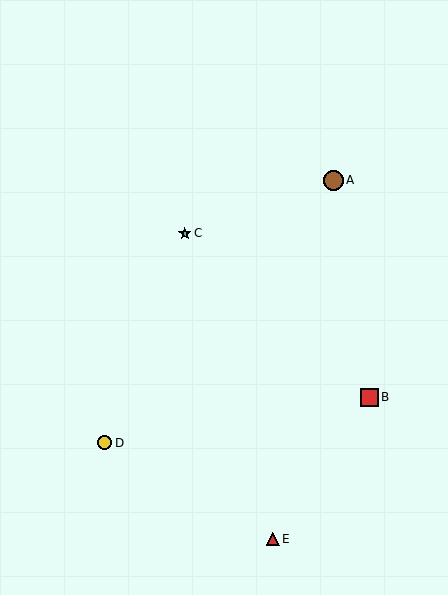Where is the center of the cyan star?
The center of the cyan star is at (185, 233).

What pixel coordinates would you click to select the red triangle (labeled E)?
Click at (273, 539) to select the red triangle E.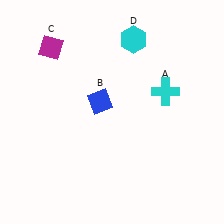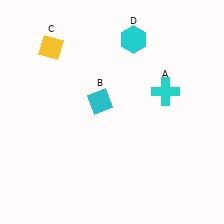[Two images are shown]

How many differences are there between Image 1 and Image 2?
There are 2 differences between the two images.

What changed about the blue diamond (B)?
In Image 1, B is blue. In Image 2, it changed to cyan.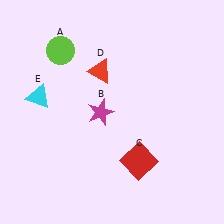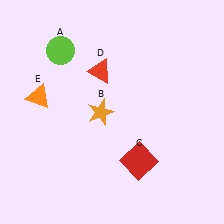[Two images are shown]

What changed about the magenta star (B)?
In Image 1, B is magenta. In Image 2, it changed to orange.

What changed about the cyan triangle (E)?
In Image 1, E is cyan. In Image 2, it changed to orange.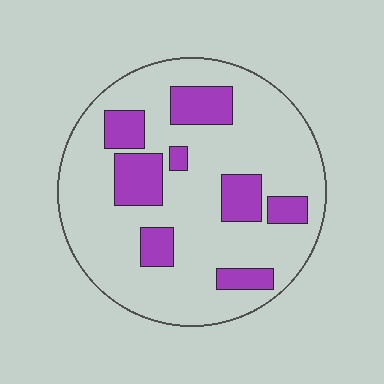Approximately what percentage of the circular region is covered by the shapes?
Approximately 25%.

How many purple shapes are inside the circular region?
8.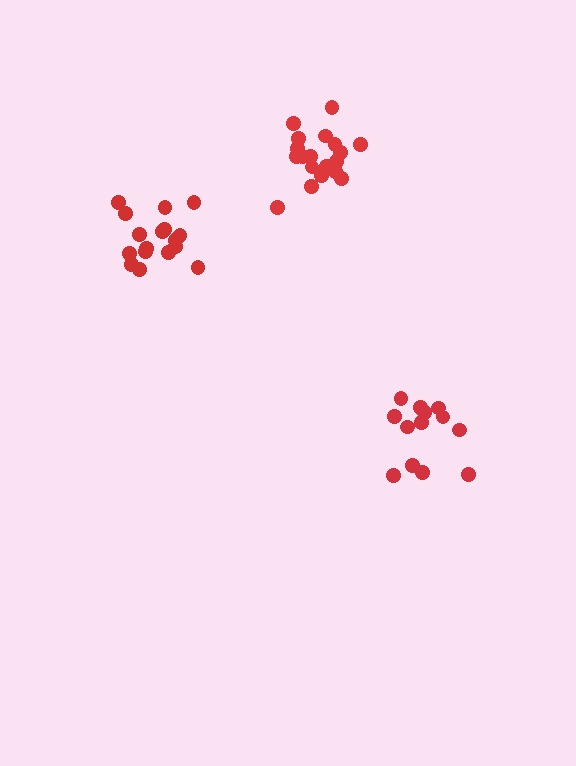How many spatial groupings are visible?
There are 3 spatial groupings.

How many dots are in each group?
Group 1: 18 dots, Group 2: 19 dots, Group 3: 13 dots (50 total).